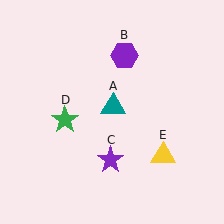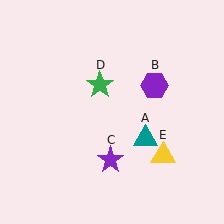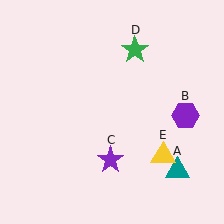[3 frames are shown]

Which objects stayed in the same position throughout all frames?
Purple star (object C) and yellow triangle (object E) remained stationary.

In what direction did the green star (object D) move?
The green star (object D) moved up and to the right.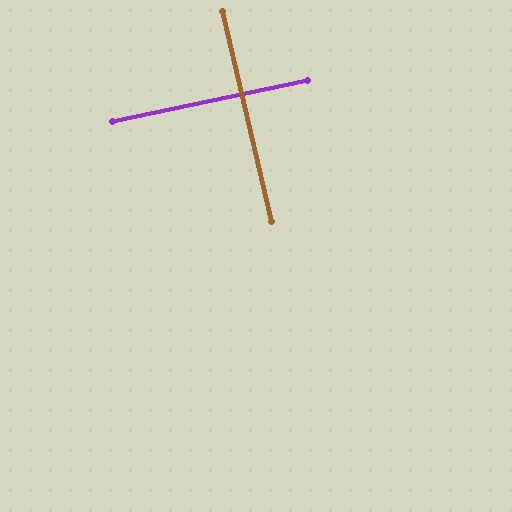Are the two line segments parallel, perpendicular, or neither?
Perpendicular — they meet at approximately 89°.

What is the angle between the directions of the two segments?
Approximately 89 degrees.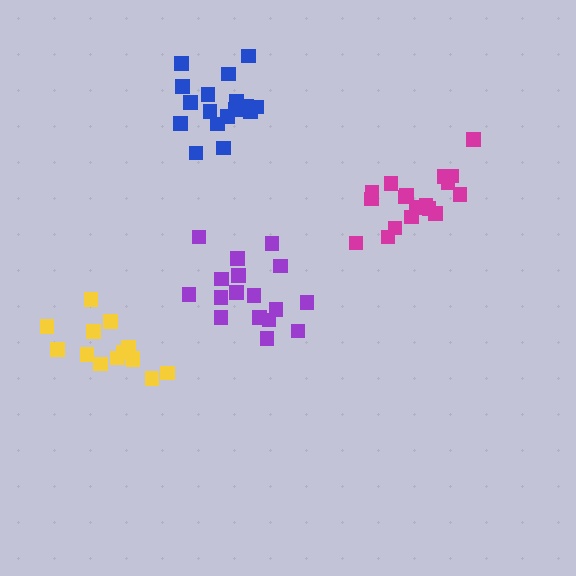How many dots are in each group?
Group 1: 18 dots, Group 2: 17 dots, Group 3: 14 dots, Group 4: 18 dots (67 total).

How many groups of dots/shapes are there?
There are 4 groups.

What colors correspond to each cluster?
The clusters are colored: magenta, purple, yellow, blue.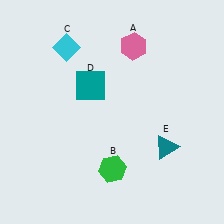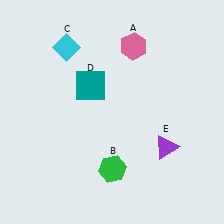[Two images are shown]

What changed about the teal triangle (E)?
In Image 1, E is teal. In Image 2, it changed to purple.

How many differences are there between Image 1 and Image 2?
There is 1 difference between the two images.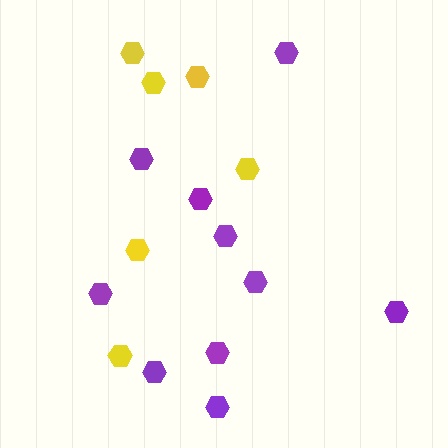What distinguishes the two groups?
There are 2 groups: one group of purple hexagons (10) and one group of yellow hexagons (6).